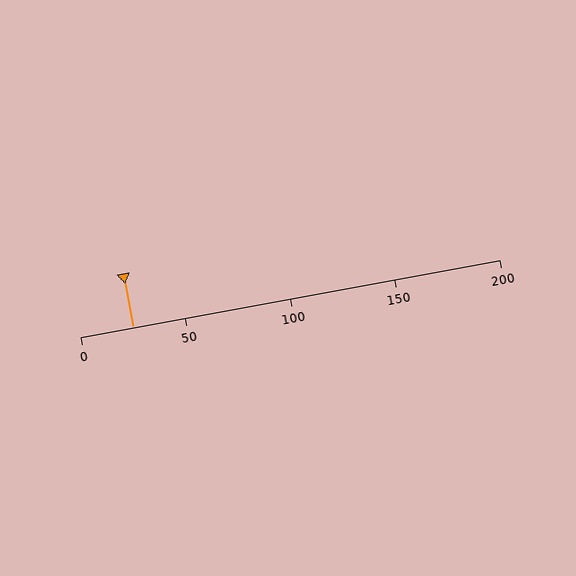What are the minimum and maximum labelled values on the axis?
The axis runs from 0 to 200.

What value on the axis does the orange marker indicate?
The marker indicates approximately 25.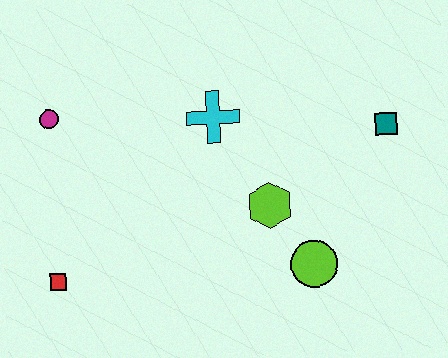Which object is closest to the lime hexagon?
The lime circle is closest to the lime hexagon.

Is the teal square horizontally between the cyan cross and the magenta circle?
No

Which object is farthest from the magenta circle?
The teal square is farthest from the magenta circle.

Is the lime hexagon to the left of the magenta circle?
No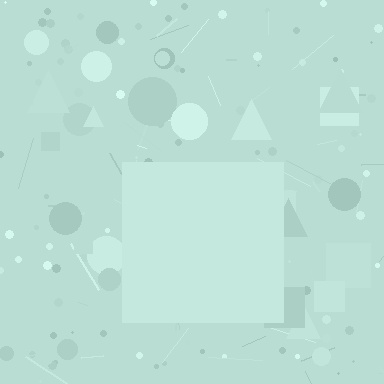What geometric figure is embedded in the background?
A square is embedded in the background.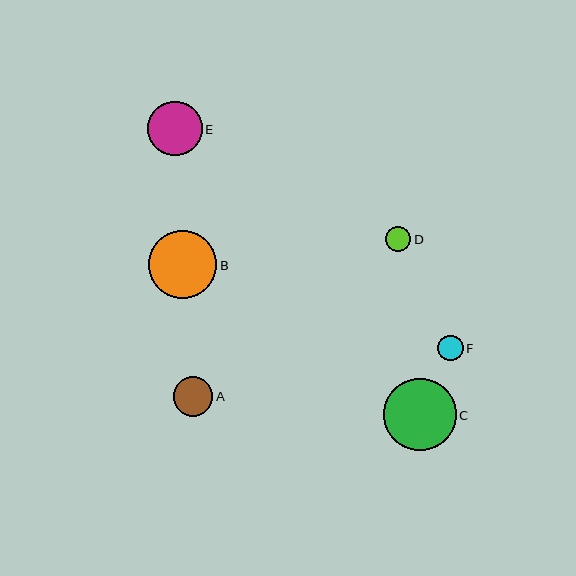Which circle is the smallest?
Circle F is the smallest with a size of approximately 25 pixels.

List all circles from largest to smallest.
From largest to smallest: C, B, E, A, D, F.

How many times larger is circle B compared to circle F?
Circle B is approximately 2.7 times the size of circle F.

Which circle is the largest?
Circle C is the largest with a size of approximately 72 pixels.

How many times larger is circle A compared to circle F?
Circle A is approximately 1.6 times the size of circle F.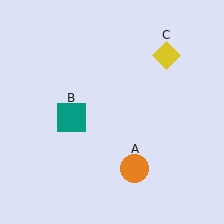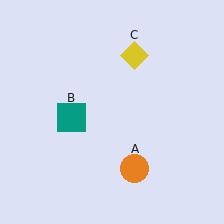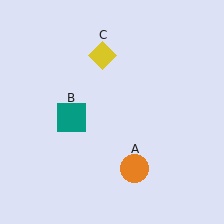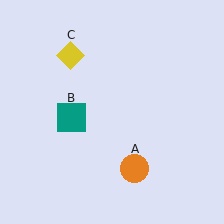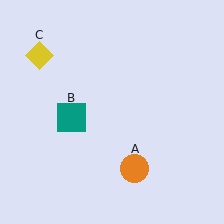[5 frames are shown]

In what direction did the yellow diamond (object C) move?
The yellow diamond (object C) moved left.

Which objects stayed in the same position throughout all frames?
Orange circle (object A) and teal square (object B) remained stationary.